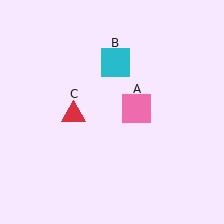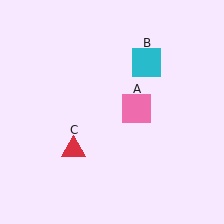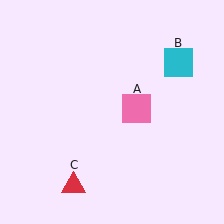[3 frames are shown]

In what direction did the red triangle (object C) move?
The red triangle (object C) moved down.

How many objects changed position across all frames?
2 objects changed position: cyan square (object B), red triangle (object C).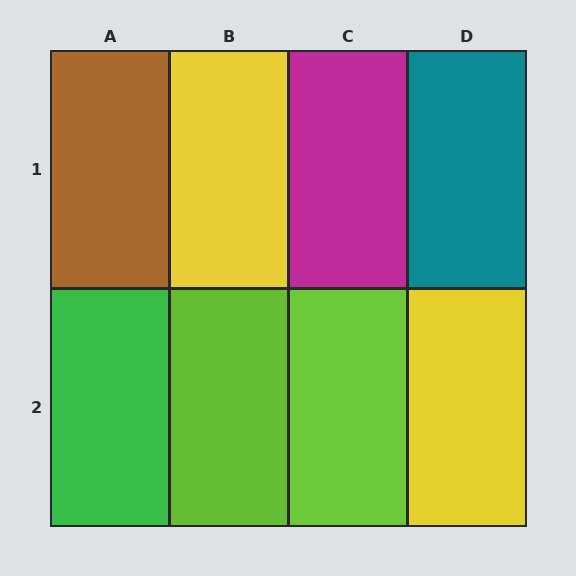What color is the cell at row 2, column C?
Lime.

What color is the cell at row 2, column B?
Lime.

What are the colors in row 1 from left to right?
Brown, yellow, magenta, teal.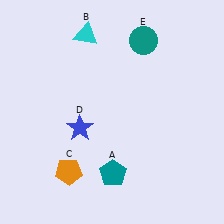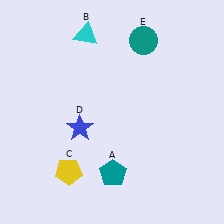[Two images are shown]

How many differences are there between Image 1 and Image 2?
There is 1 difference between the two images.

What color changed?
The pentagon (C) changed from orange in Image 1 to yellow in Image 2.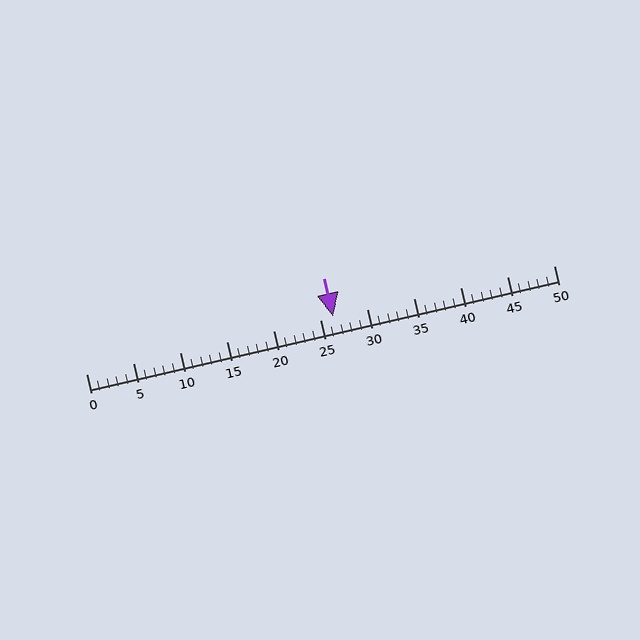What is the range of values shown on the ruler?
The ruler shows values from 0 to 50.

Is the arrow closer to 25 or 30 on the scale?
The arrow is closer to 25.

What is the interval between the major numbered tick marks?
The major tick marks are spaced 5 units apart.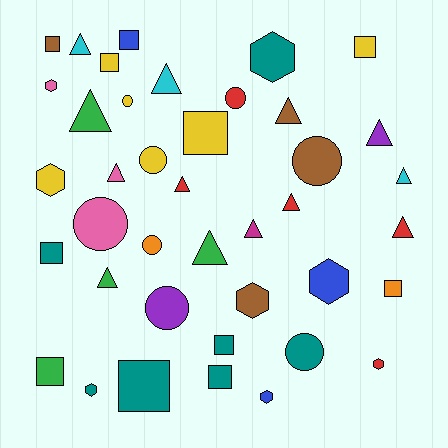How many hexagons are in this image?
There are 8 hexagons.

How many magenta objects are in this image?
There is 1 magenta object.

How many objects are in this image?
There are 40 objects.